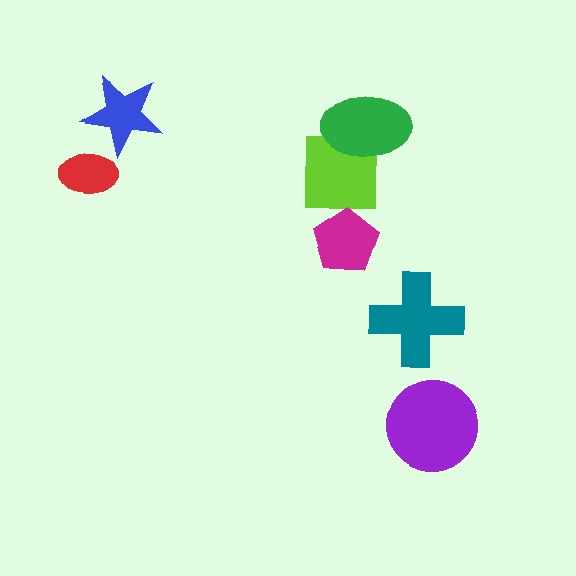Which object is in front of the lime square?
The green ellipse is in front of the lime square.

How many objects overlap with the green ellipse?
1 object overlaps with the green ellipse.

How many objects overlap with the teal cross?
0 objects overlap with the teal cross.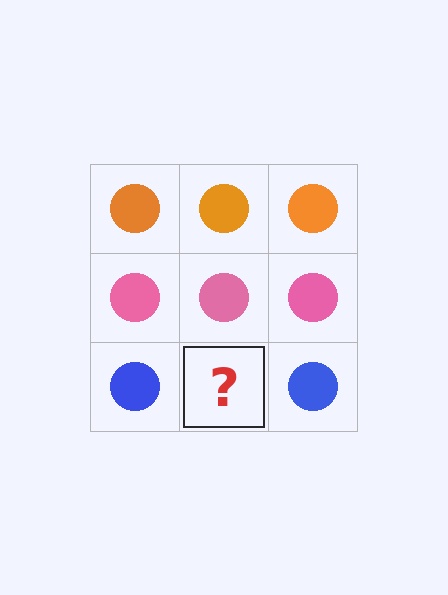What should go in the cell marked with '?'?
The missing cell should contain a blue circle.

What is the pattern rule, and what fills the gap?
The rule is that each row has a consistent color. The gap should be filled with a blue circle.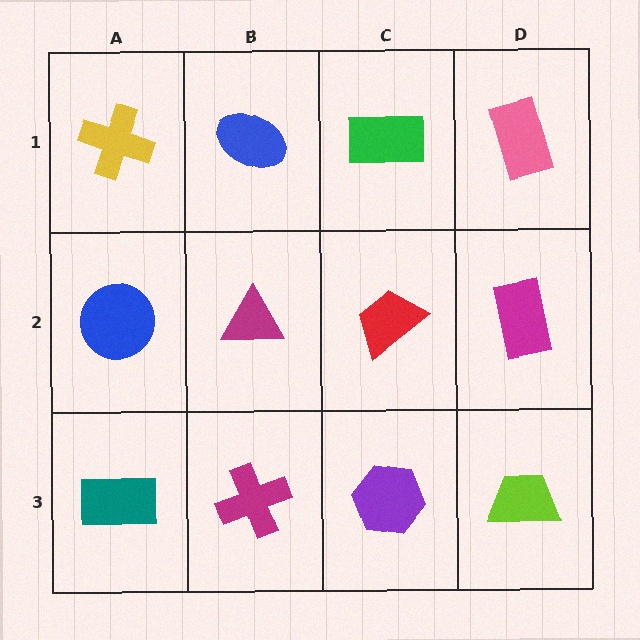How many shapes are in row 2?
4 shapes.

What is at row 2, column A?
A blue circle.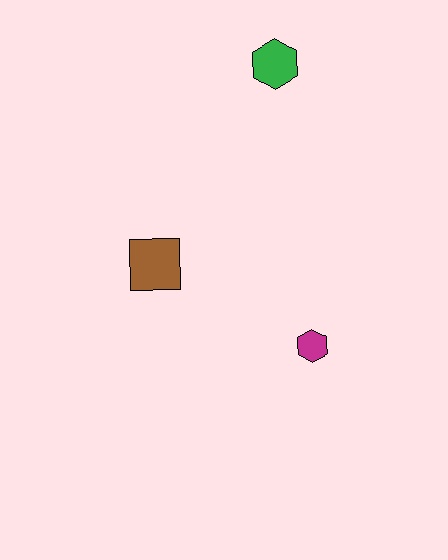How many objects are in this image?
There are 3 objects.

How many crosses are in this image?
There are no crosses.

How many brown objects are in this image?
There is 1 brown object.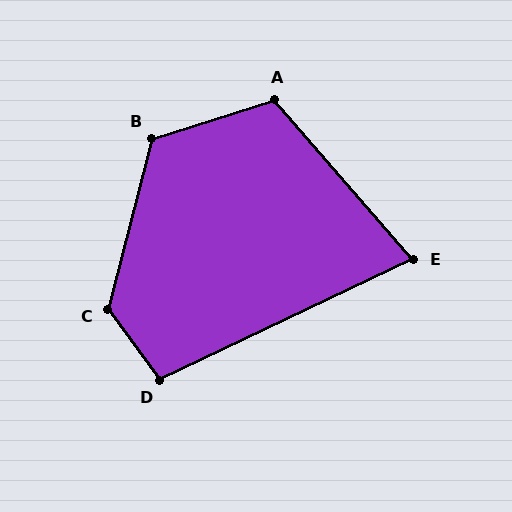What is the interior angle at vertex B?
Approximately 122 degrees (obtuse).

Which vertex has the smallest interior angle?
E, at approximately 75 degrees.